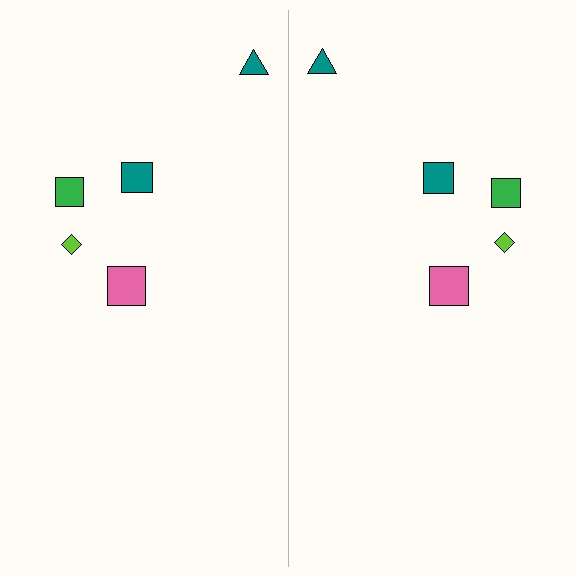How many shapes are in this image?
There are 10 shapes in this image.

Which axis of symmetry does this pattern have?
The pattern has a vertical axis of symmetry running through the center of the image.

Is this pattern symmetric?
Yes, this pattern has bilateral (reflection) symmetry.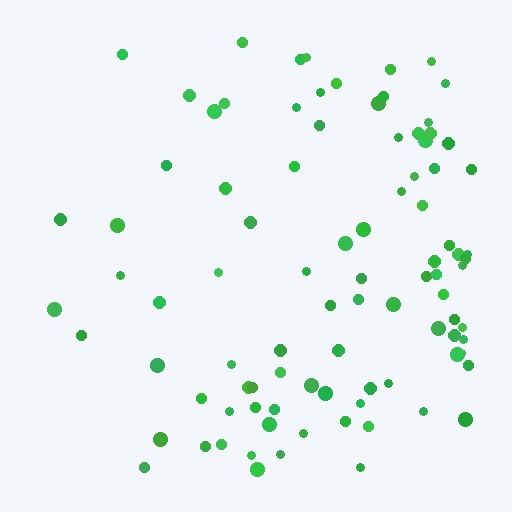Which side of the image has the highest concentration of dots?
The right.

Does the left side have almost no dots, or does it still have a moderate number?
Still a moderate number, just noticeably fewer than the right.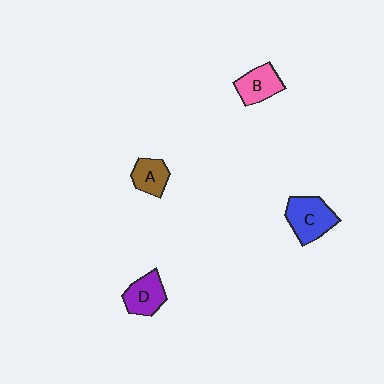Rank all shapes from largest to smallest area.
From largest to smallest: C (blue), B (pink), D (purple), A (brown).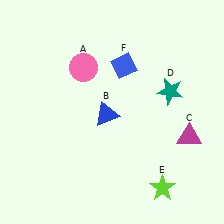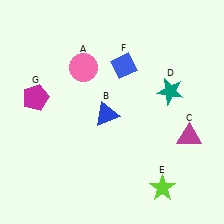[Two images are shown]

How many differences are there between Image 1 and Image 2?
There is 1 difference between the two images.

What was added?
A magenta pentagon (G) was added in Image 2.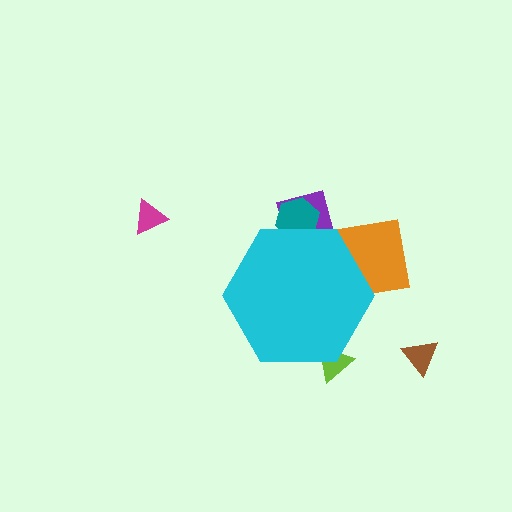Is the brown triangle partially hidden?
No, the brown triangle is fully visible.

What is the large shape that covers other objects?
A cyan hexagon.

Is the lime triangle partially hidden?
Yes, the lime triangle is partially hidden behind the cyan hexagon.